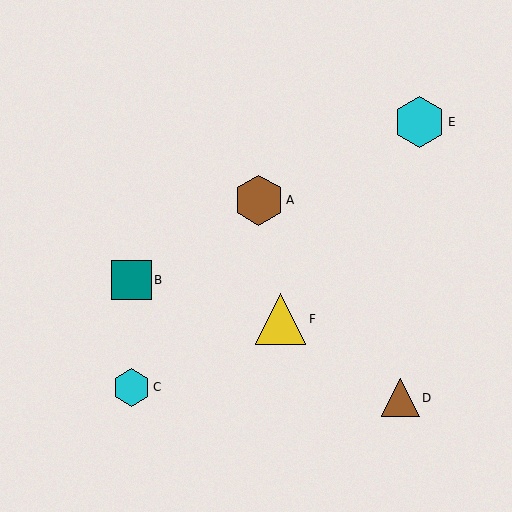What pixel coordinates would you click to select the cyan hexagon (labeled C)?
Click at (131, 387) to select the cyan hexagon C.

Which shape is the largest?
The cyan hexagon (labeled E) is the largest.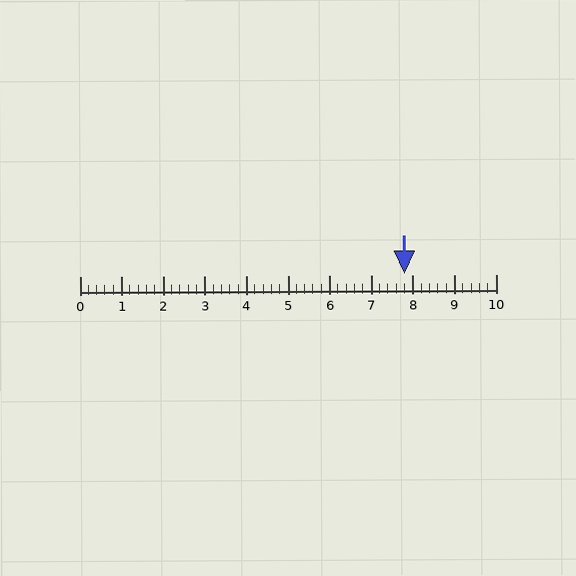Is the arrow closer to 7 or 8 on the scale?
The arrow is closer to 8.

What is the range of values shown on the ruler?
The ruler shows values from 0 to 10.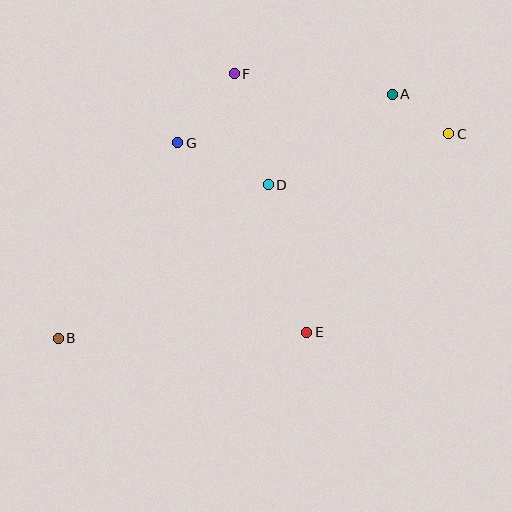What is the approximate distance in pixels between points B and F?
The distance between B and F is approximately 317 pixels.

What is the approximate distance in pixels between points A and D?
The distance between A and D is approximately 153 pixels.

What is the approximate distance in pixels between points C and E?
The distance between C and E is approximately 244 pixels.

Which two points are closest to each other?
Points A and C are closest to each other.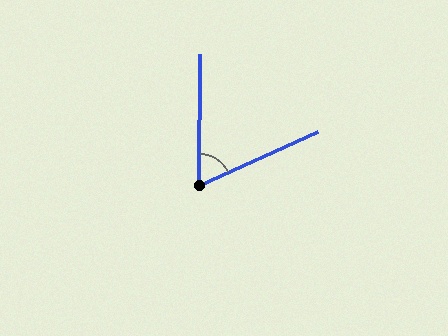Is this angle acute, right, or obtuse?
It is acute.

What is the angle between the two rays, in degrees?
Approximately 65 degrees.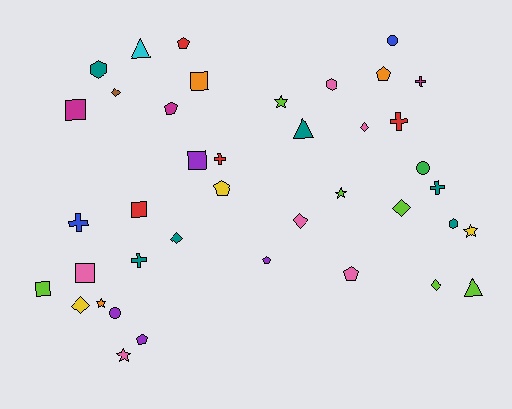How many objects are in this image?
There are 40 objects.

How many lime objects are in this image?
There are 6 lime objects.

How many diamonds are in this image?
There are 7 diamonds.